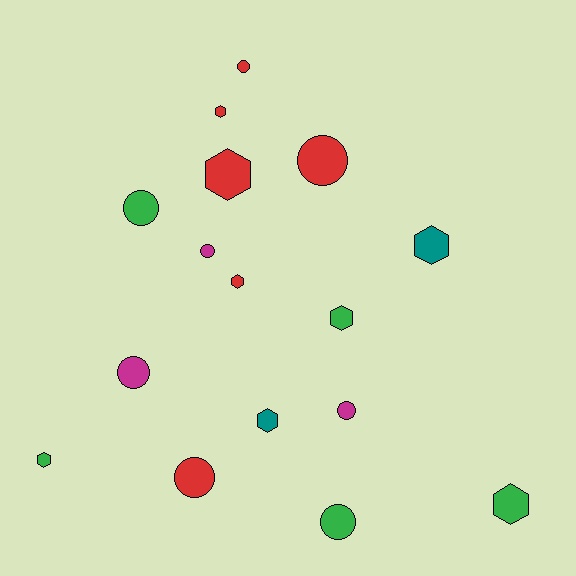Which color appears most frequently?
Red, with 6 objects.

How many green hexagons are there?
There are 3 green hexagons.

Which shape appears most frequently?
Hexagon, with 8 objects.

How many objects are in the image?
There are 16 objects.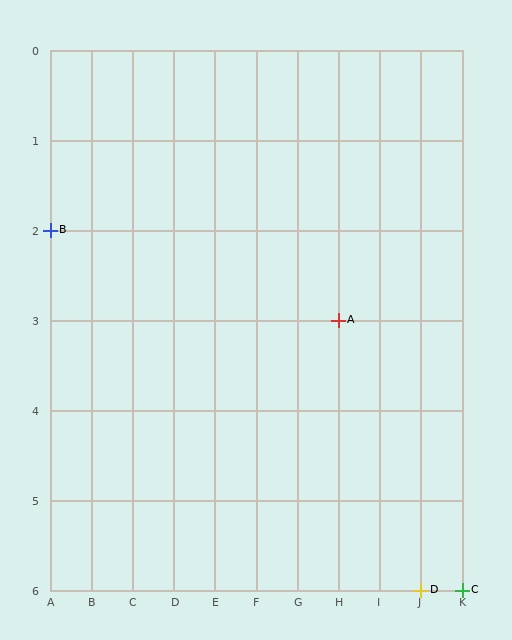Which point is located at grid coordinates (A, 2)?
Point B is at (A, 2).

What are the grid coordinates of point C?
Point C is at grid coordinates (K, 6).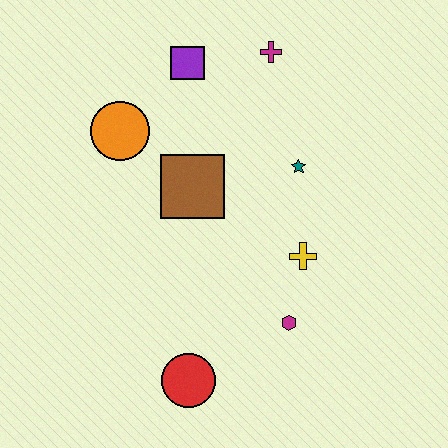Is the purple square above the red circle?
Yes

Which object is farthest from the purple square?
The red circle is farthest from the purple square.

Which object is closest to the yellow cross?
The magenta hexagon is closest to the yellow cross.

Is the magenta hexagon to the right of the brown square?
Yes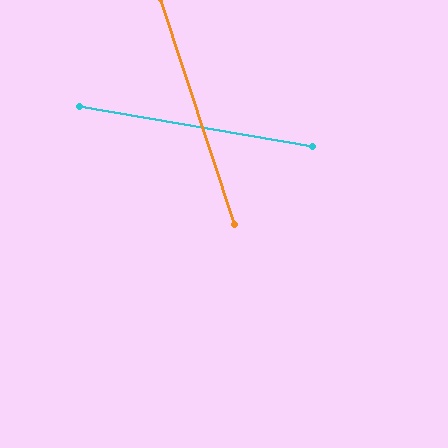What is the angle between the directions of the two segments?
Approximately 62 degrees.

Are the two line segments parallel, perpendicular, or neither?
Neither parallel nor perpendicular — they differ by about 62°.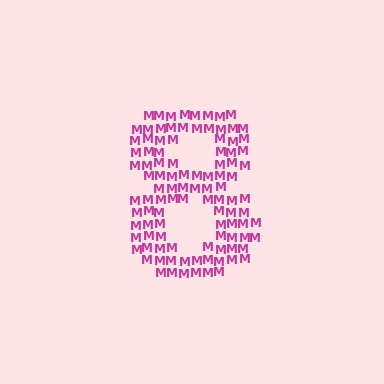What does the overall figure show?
The overall figure shows the digit 8.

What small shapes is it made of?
It is made of small letter M's.